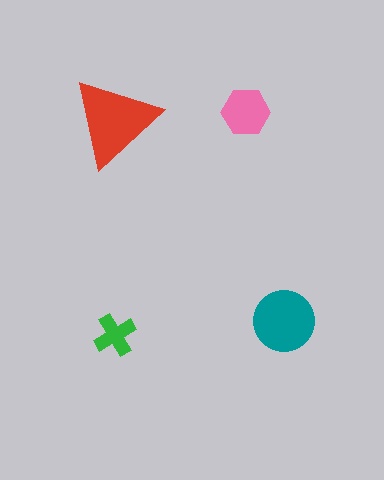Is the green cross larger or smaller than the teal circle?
Smaller.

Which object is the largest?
The red triangle.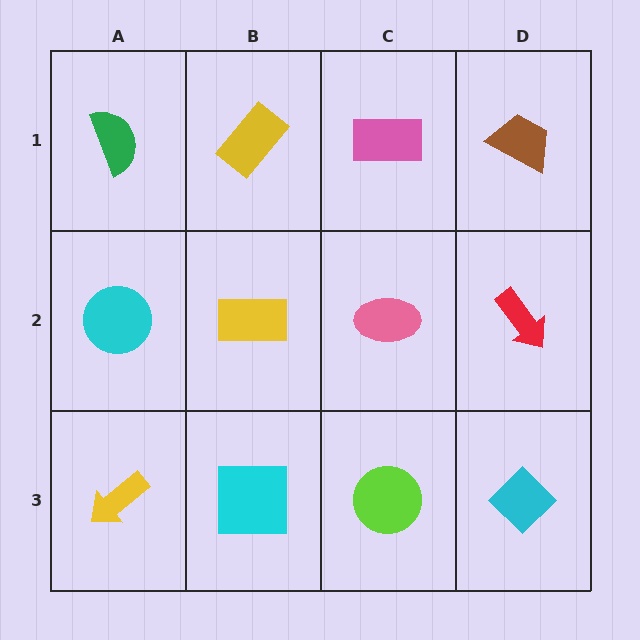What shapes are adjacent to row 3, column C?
A pink ellipse (row 2, column C), a cyan square (row 3, column B), a cyan diamond (row 3, column D).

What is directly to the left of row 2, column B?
A cyan circle.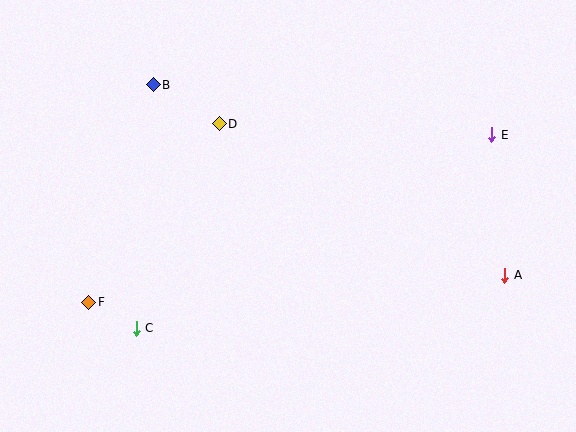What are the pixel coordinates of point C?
Point C is at (136, 328).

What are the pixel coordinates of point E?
Point E is at (492, 135).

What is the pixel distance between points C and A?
The distance between C and A is 372 pixels.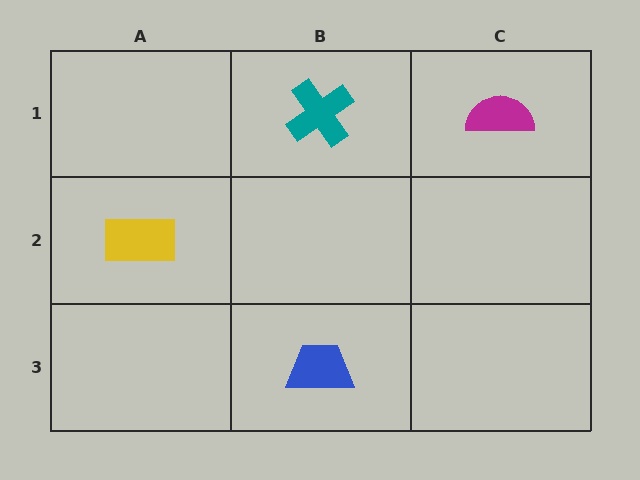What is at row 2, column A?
A yellow rectangle.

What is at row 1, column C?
A magenta semicircle.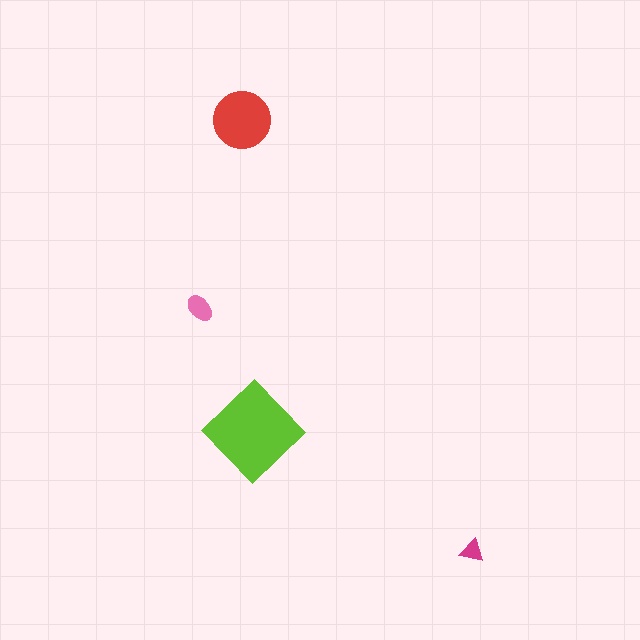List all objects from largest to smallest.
The lime diamond, the red circle, the pink ellipse, the magenta triangle.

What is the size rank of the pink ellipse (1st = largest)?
3rd.